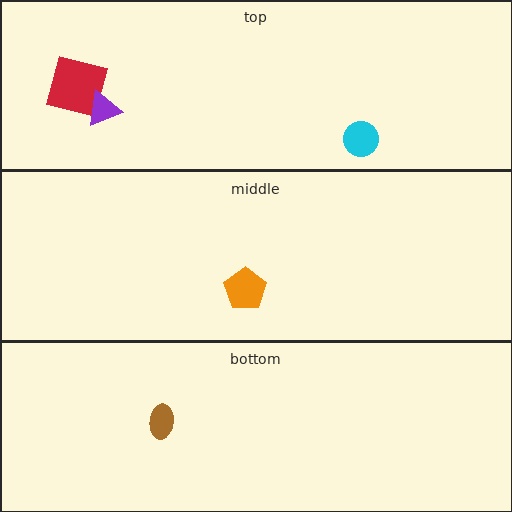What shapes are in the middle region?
The orange pentagon.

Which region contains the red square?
The top region.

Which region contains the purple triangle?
The top region.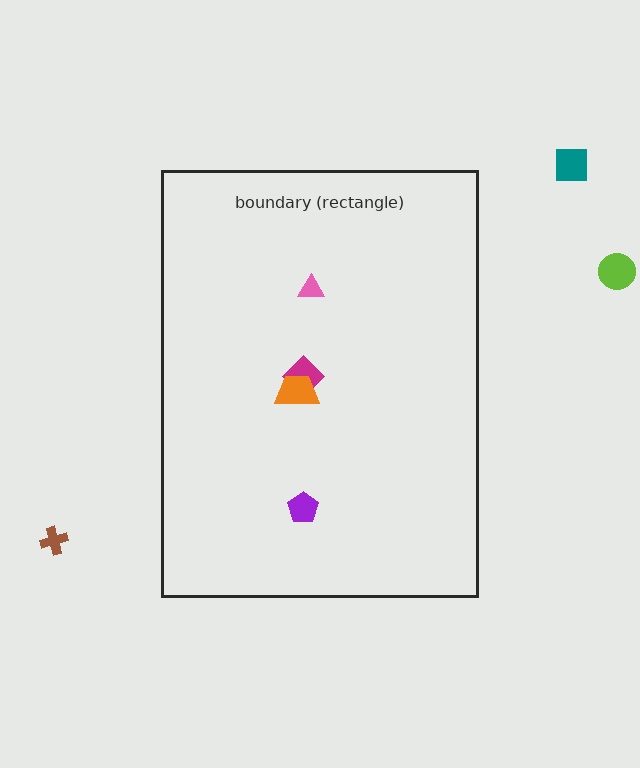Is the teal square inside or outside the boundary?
Outside.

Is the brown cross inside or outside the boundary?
Outside.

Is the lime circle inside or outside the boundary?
Outside.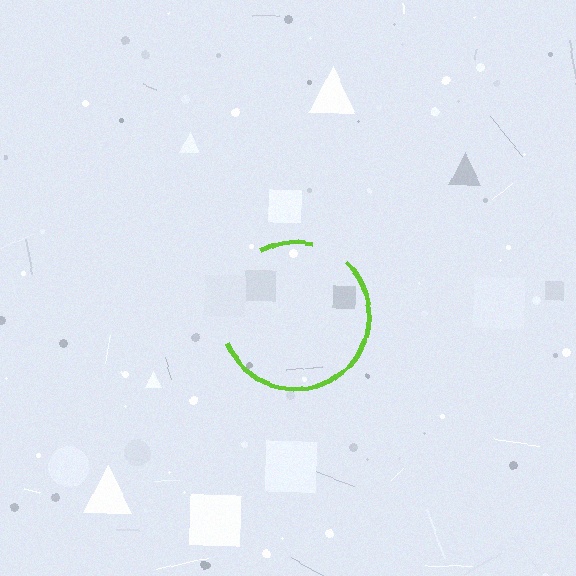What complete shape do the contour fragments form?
The contour fragments form a circle.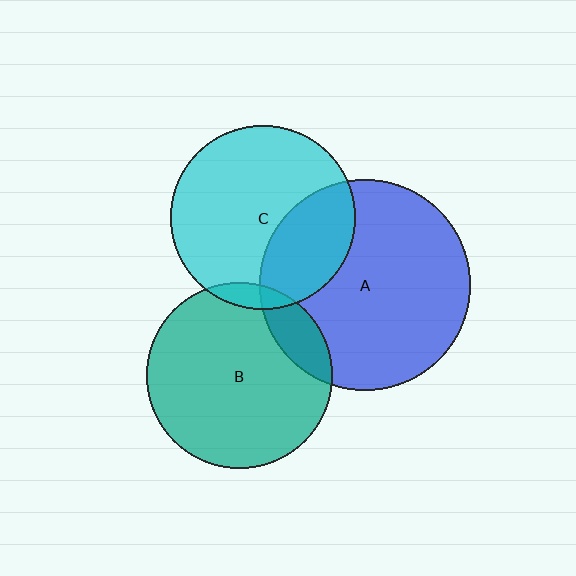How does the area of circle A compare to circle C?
Approximately 1.3 times.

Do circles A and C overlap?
Yes.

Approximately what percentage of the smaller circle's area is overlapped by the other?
Approximately 30%.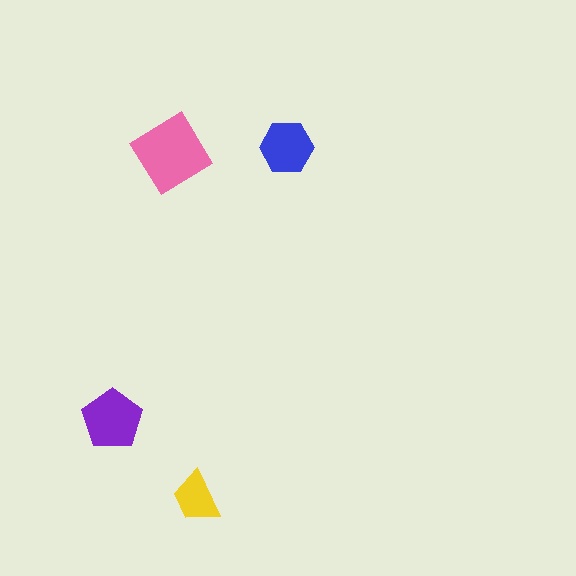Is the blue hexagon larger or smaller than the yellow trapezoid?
Larger.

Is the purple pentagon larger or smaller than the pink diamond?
Smaller.